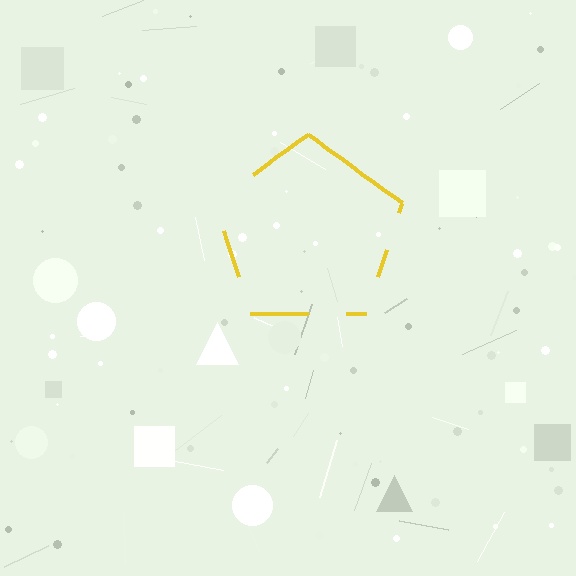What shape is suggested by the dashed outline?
The dashed outline suggests a pentagon.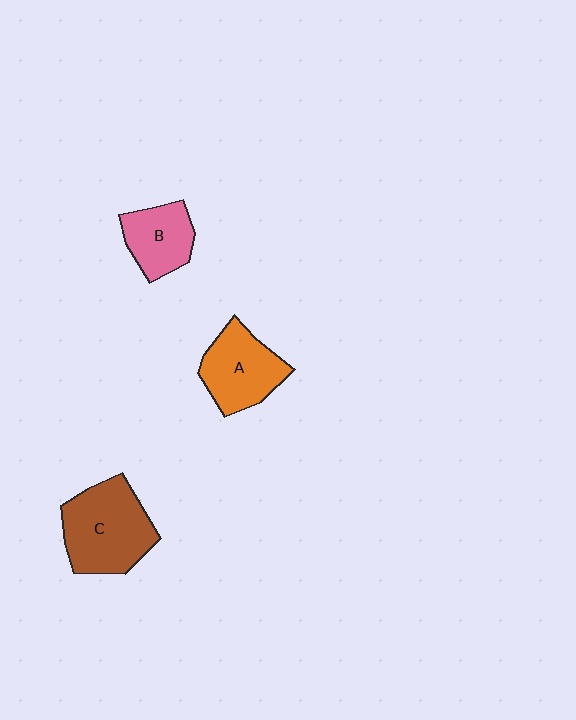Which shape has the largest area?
Shape C (brown).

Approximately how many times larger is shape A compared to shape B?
Approximately 1.3 times.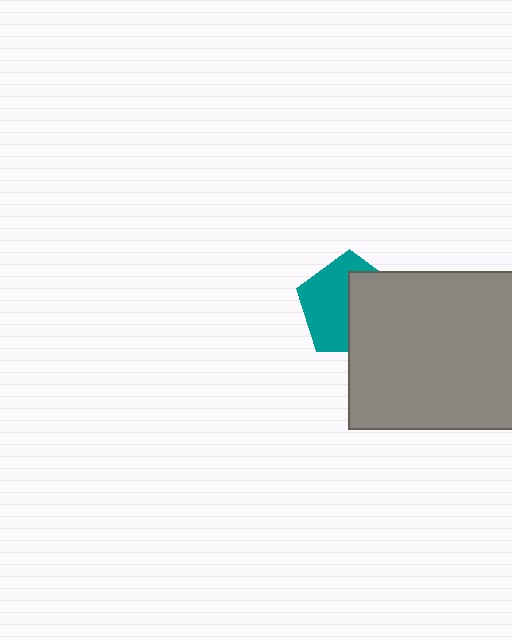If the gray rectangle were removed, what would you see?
You would see the complete teal pentagon.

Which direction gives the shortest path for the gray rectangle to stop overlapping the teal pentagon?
Moving right gives the shortest separation.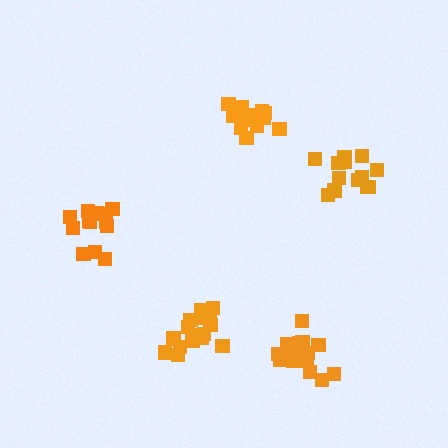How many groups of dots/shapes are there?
There are 5 groups.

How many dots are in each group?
Group 1: 13 dots, Group 2: 13 dots, Group 3: 17 dots, Group 4: 17 dots, Group 5: 14 dots (74 total).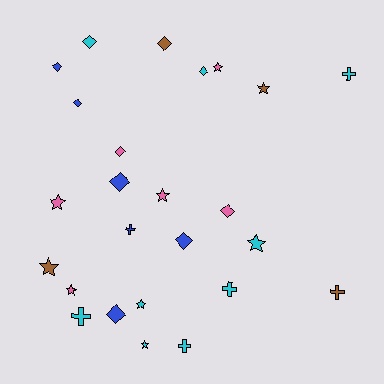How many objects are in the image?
There are 25 objects.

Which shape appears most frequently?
Diamond, with 10 objects.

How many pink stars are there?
There are 4 pink stars.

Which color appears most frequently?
Cyan, with 9 objects.